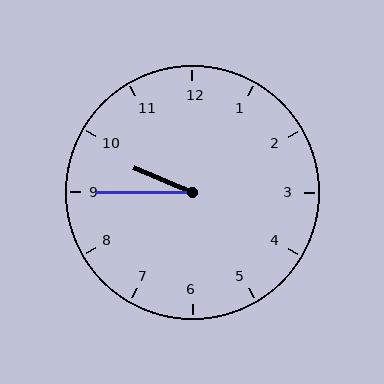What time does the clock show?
9:45.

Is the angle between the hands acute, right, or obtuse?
It is acute.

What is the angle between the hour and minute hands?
Approximately 22 degrees.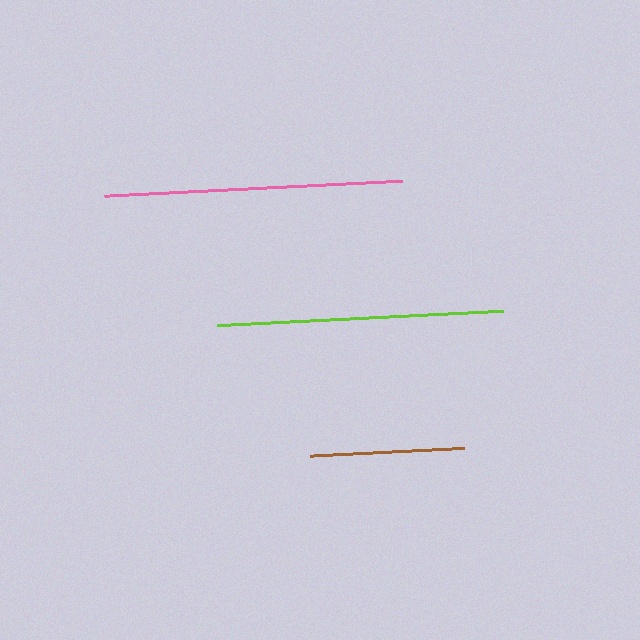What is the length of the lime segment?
The lime segment is approximately 286 pixels long.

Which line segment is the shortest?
The brown line is the shortest at approximately 153 pixels.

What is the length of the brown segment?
The brown segment is approximately 153 pixels long.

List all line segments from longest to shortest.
From longest to shortest: pink, lime, brown.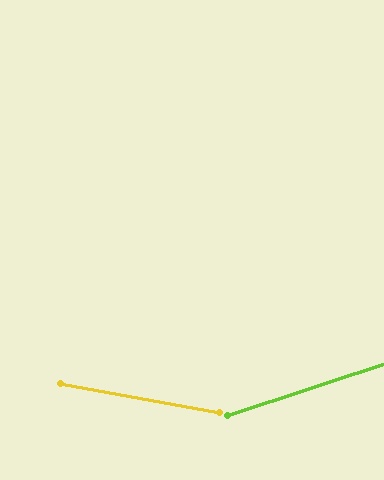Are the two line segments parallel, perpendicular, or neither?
Neither parallel nor perpendicular — they differ by about 28°.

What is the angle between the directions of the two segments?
Approximately 28 degrees.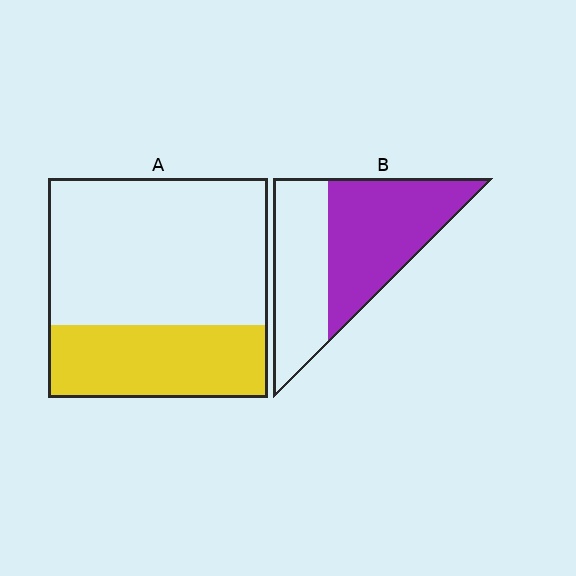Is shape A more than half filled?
No.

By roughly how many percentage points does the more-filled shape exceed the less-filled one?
By roughly 25 percentage points (B over A).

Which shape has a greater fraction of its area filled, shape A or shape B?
Shape B.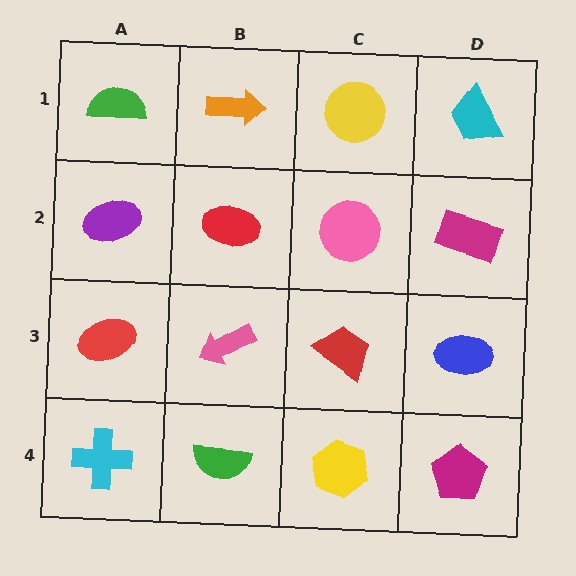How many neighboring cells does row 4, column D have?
2.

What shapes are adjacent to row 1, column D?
A magenta rectangle (row 2, column D), a yellow circle (row 1, column C).